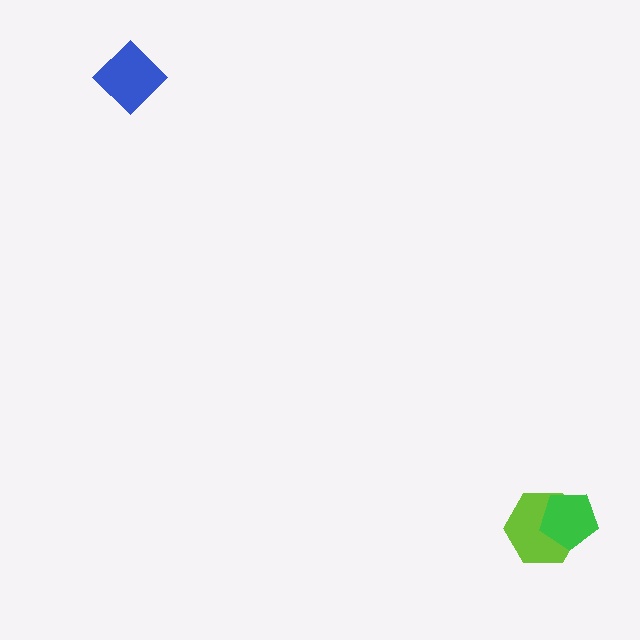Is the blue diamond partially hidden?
No, no other shape covers it.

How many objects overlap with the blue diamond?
0 objects overlap with the blue diamond.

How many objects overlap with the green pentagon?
1 object overlaps with the green pentagon.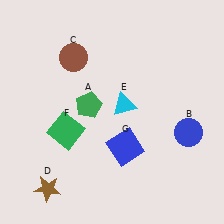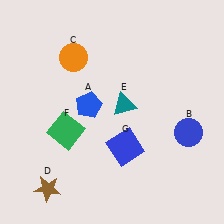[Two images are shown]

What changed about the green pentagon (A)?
In Image 1, A is green. In Image 2, it changed to blue.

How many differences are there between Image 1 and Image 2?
There are 3 differences between the two images.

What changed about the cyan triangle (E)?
In Image 1, E is cyan. In Image 2, it changed to teal.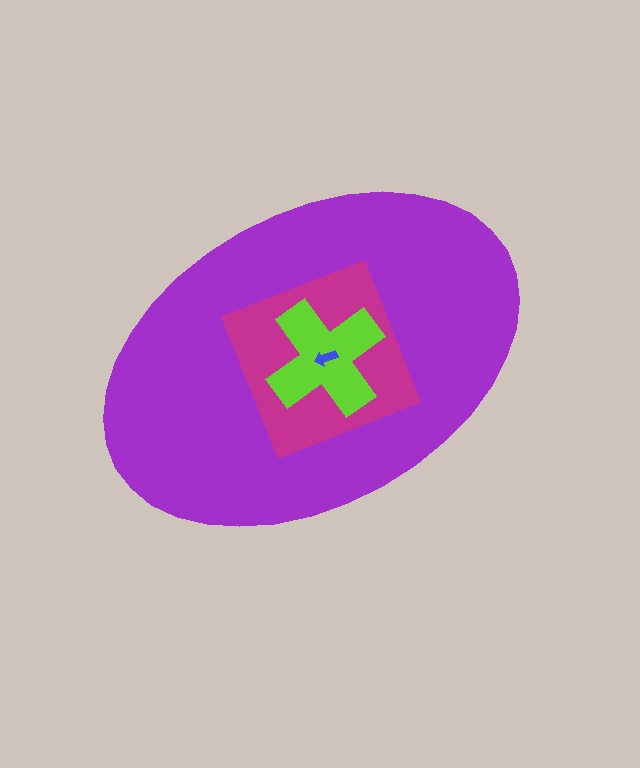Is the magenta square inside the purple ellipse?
Yes.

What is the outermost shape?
The purple ellipse.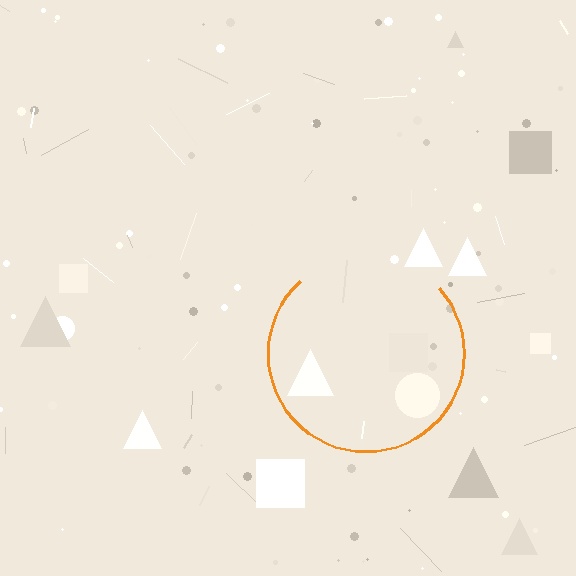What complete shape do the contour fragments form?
The contour fragments form a circle.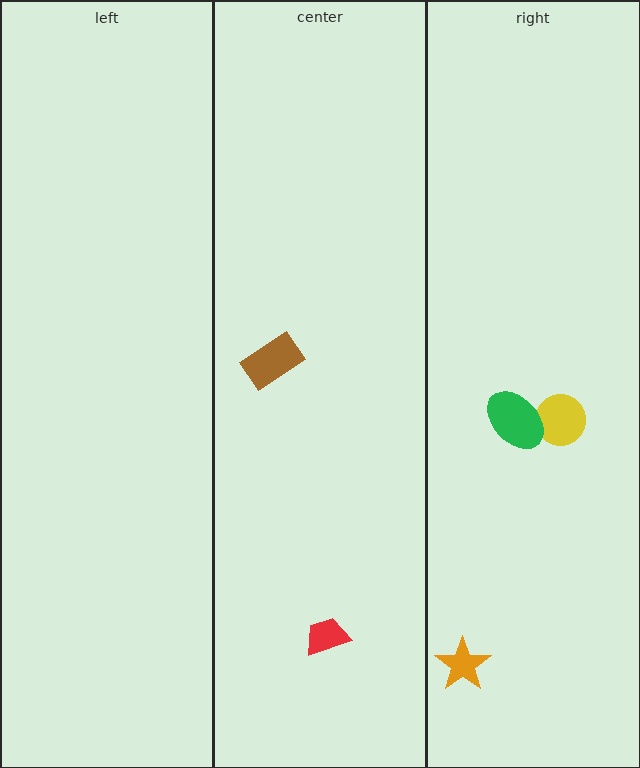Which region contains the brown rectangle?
The center region.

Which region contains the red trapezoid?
The center region.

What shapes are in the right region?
The yellow circle, the green ellipse, the orange star.